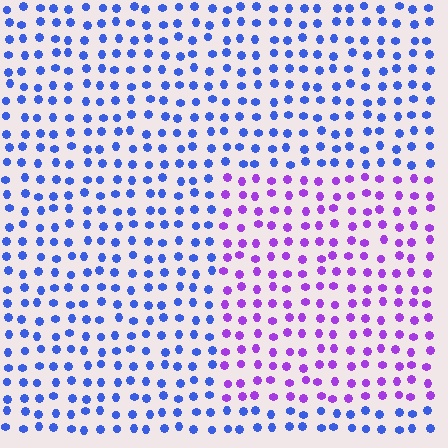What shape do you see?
I see a rectangle.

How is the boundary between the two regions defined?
The boundary is defined purely by a slight shift in hue (about 51 degrees). Spacing, size, and orientation are identical on both sides.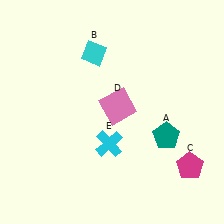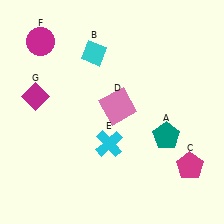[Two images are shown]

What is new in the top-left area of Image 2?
A magenta circle (F) was added in the top-left area of Image 2.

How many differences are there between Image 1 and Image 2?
There are 2 differences between the two images.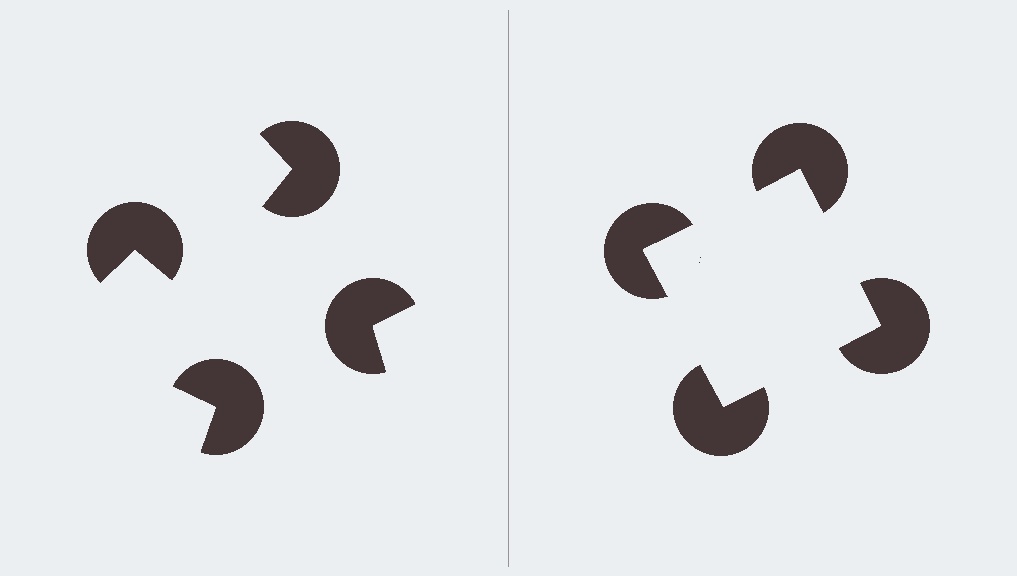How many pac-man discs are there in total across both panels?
8 — 4 on each side.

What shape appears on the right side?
An illusory square.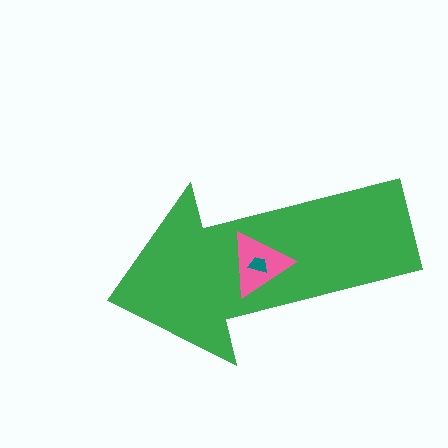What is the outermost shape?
The green arrow.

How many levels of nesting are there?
3.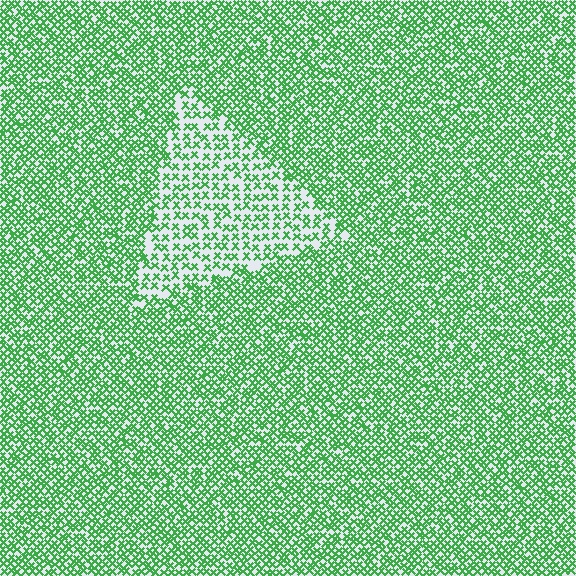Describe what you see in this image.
The image contains small green elements arranged at two different densities. A triangle-shaped region is visible where the elements are less densely packed than the surrounding area.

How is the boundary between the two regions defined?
The boundary is defined by a change in element density (approximately 1.9x ratio). All elements are the same color, size, and shape.